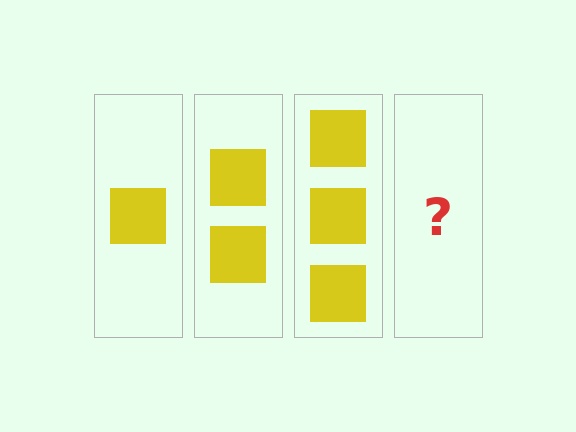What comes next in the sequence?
The next element should be 4 squares.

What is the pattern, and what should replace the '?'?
The pattern is that each step adds one more square. The '?' should be 4 squares.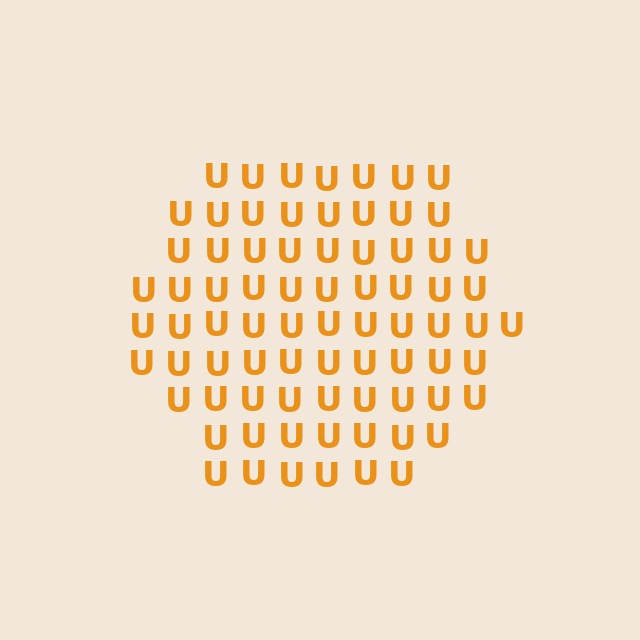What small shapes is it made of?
It is made of small letter U's.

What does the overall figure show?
The overall figure shows a hexagon.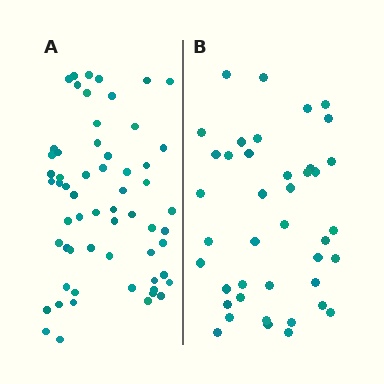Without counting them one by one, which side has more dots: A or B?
Region A (the left region) has more dots.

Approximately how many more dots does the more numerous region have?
Region A has approximately 20 more dots than region B.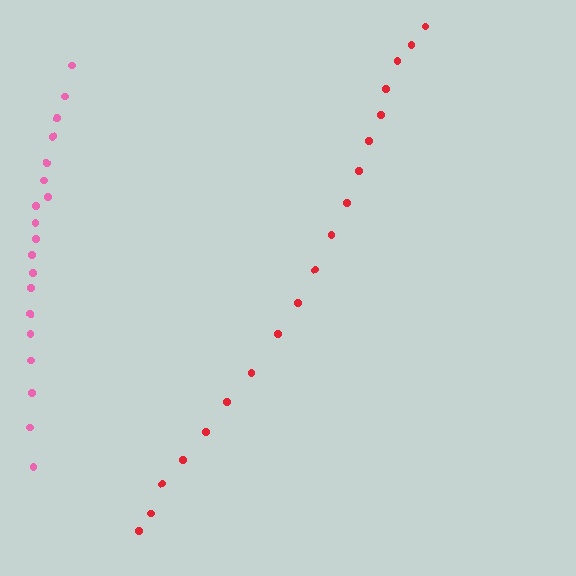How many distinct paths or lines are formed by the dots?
There are 2 distinct paths.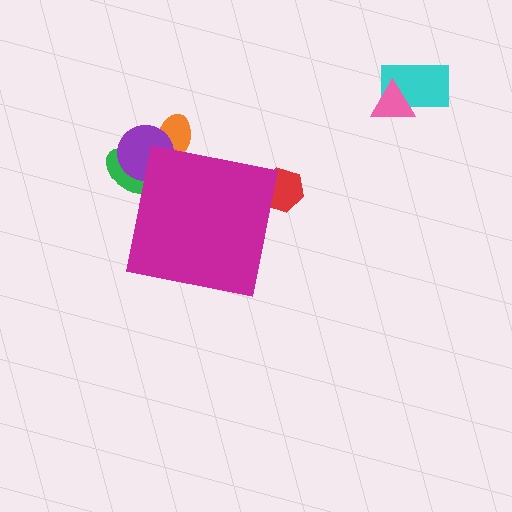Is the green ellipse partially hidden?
Yes, the green ellipse is partially hidden behind the magenta square.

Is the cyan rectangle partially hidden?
No, the cyan rectangle is fully visible.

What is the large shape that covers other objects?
A magenta square.